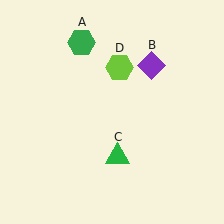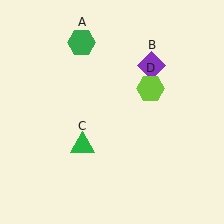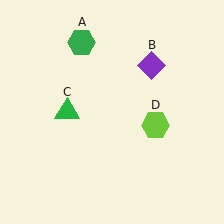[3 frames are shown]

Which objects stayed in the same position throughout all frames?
Green hexagon (object A) and purple diamond (object B) remained stationary.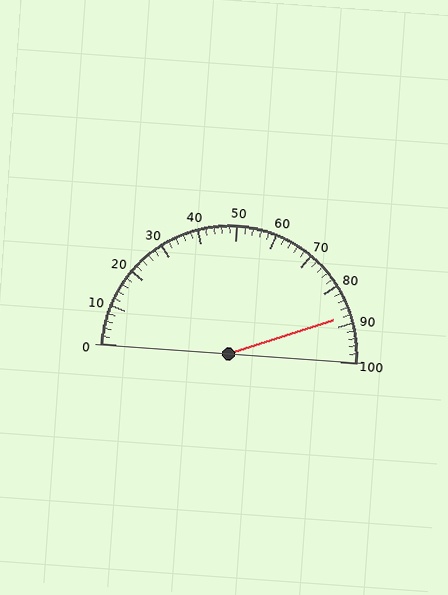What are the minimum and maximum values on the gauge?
The gauge ranges from 0 to 100.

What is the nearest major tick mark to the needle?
The nearest major tick mark is 90.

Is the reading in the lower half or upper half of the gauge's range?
The reading is in the upper half of the range (0 to 100).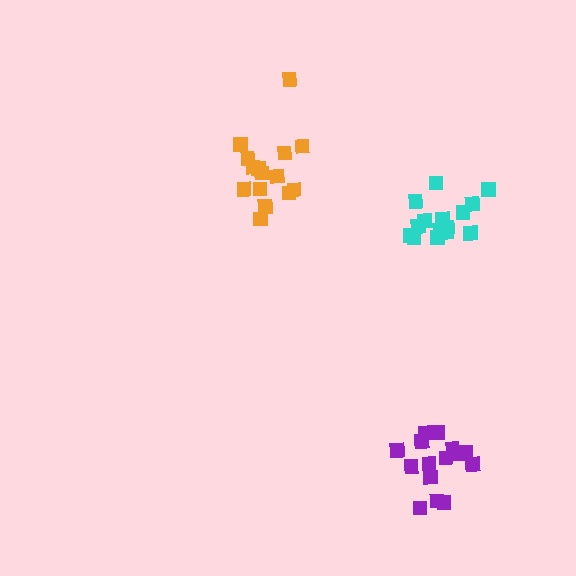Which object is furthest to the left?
The orange cluster is leftmost.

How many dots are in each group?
Group 1: 15 dots, Group 2: 15 dots, Group 3: 15 dots (45 total).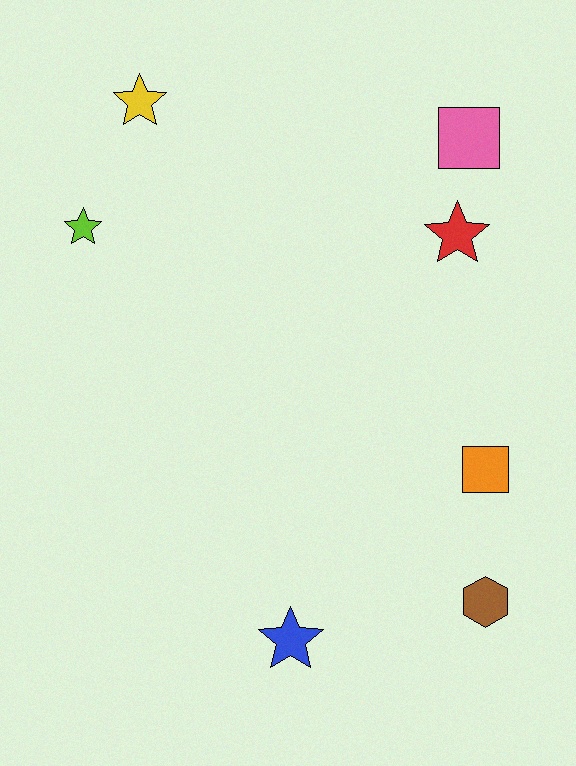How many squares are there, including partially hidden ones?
There are 2 squares.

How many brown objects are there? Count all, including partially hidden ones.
There is 1 brown object.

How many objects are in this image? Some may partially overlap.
There are 7 objects.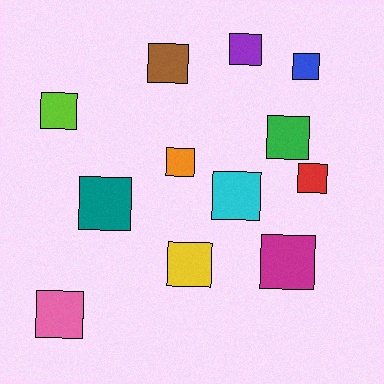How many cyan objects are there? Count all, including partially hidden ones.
There is 1 cyan object.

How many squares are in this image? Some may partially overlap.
There are 12 squares.